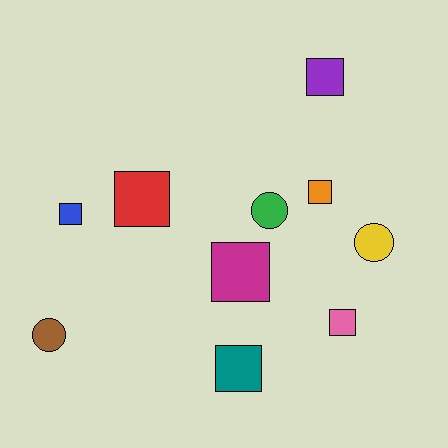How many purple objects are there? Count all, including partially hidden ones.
There is 1 purple object.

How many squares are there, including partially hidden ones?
There are 7 squares.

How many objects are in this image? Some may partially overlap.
There are 10 objects.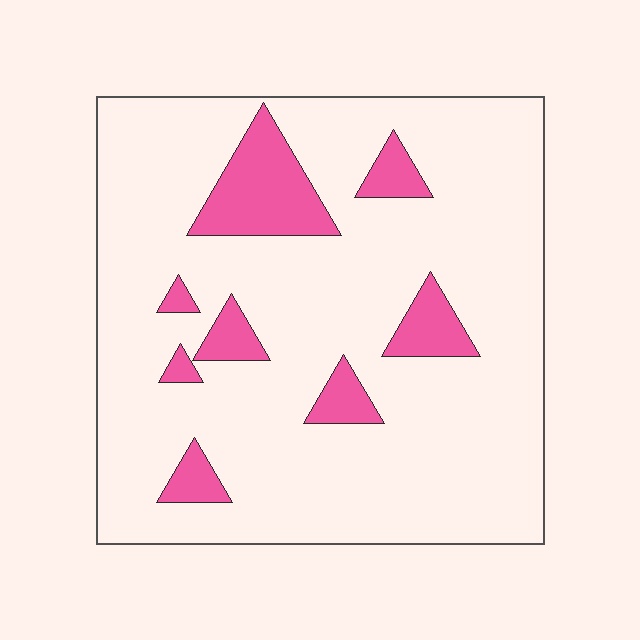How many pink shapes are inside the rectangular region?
8.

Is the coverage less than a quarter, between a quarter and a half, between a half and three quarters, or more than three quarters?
Less than a quarter.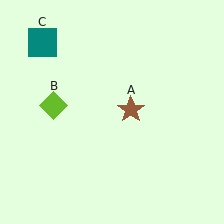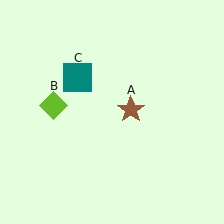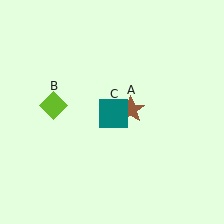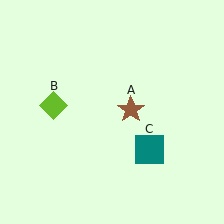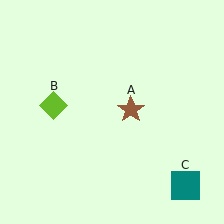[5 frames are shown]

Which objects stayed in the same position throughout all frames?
Brown star (object A) and lime diamond (object B) remained stationary.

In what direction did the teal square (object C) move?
The teal square (object C) moved down and to the right.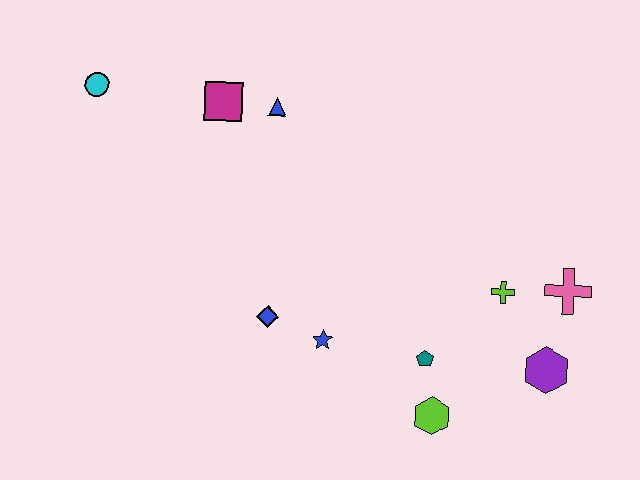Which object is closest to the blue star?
The blue diamond is closest to the blue star.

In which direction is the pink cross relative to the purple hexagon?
The pink cross is above the purple hexagon.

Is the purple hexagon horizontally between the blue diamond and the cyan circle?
No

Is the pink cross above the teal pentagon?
Yes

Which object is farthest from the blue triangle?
The purple hexagon is farthest from the blue triangle.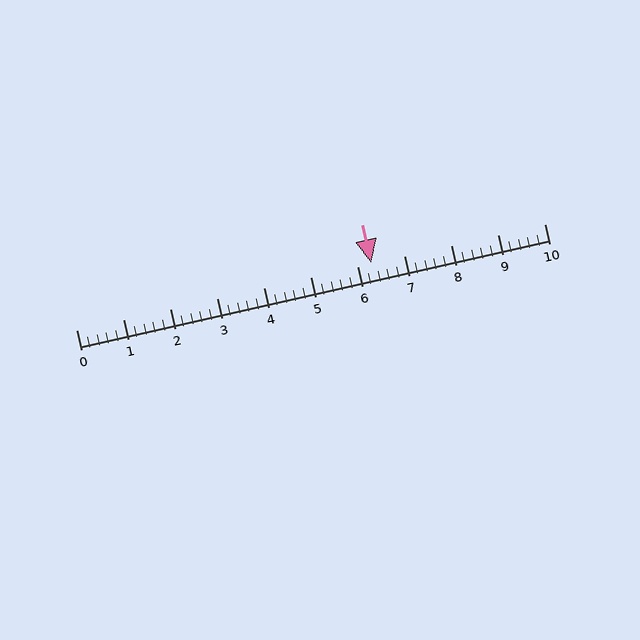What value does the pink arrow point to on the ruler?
The pink arrow points to approximately 6.3.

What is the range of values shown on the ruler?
The ruler shows values from 0 to 10.